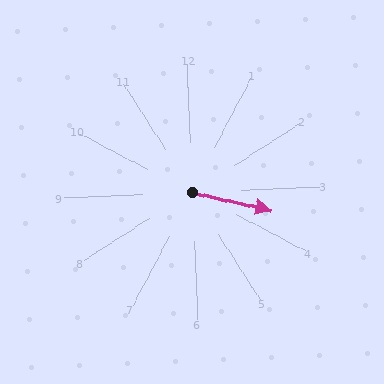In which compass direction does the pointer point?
East.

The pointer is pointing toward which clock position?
Roughly 4 o'clock.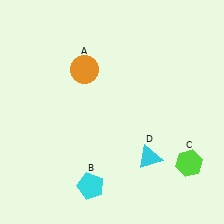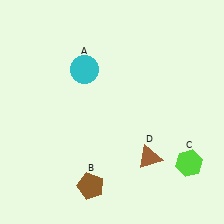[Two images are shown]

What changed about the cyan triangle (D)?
In Image 1, D is cyan. In Image 2, it changed to brown.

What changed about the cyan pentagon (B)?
In Image 1, B is cyan. In Image 2, it changed to brown.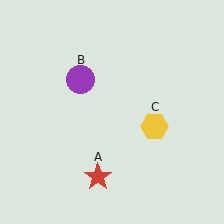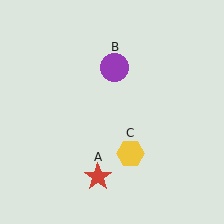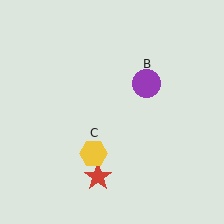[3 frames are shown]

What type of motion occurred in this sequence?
The purple circle (object B), yellow hexagon (object C) rotated clockwise around the center of the scene.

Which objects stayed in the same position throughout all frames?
Red star (object A) remained stationary.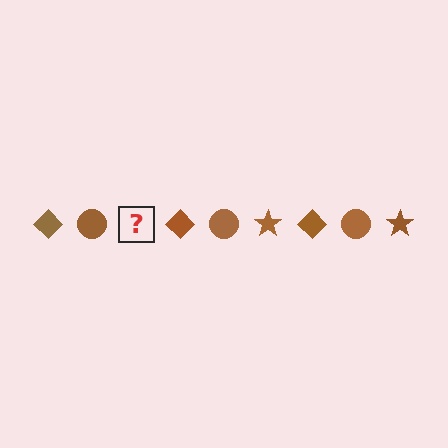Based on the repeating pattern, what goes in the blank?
The blank should be a brown star.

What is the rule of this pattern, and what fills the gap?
The rule is that the pattern cycles through diamond, circle, star shapes in brown. The gap should be filled with a brown star.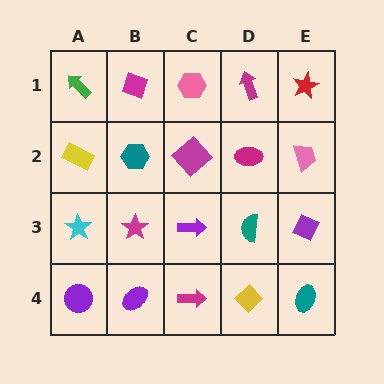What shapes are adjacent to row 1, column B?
A teal hexagon (row 2, column B), a green arrow (row 1, column A), a pink hexagon (row 1, column C).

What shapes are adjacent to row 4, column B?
A magenta star (row 3, column B), a purple circle (row 4, column A), a magenta arrow (row 4, column C).